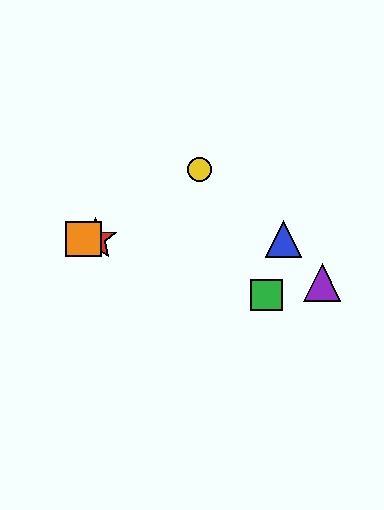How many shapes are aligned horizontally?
3 shapes (the red star, the blue triangle, the orange square) are aligned horizontally.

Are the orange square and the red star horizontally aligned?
Yes, both are at y≈239.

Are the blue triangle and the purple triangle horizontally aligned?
No, the blue triangle is at y≈239 and the purple triangle is at y≈283.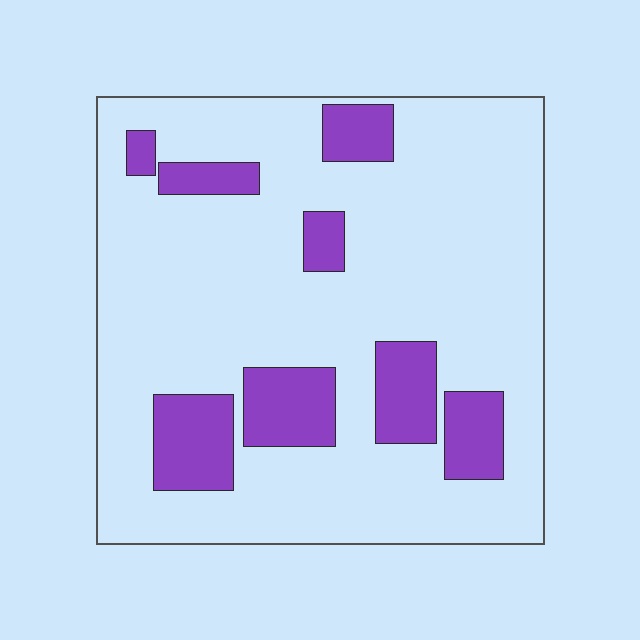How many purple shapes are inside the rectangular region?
8.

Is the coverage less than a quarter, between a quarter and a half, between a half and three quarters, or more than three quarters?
Less than a quarter.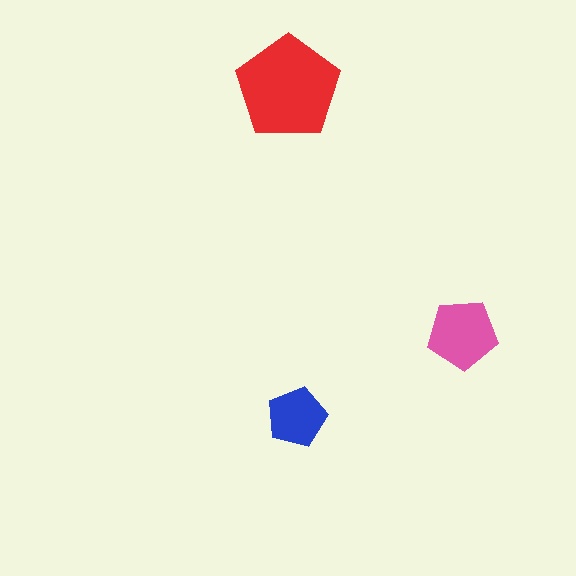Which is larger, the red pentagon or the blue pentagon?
The red one.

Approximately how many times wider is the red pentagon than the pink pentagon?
About 1.5 times wider.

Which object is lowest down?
The blue pentagon is bottommost.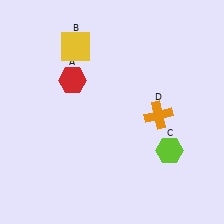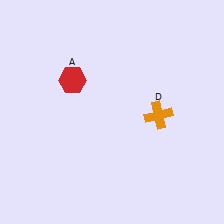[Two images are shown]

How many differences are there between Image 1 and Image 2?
There are 2 differences between the two images.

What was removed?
The lime hexagon (C), the yellow square (B) were removed in Image 2.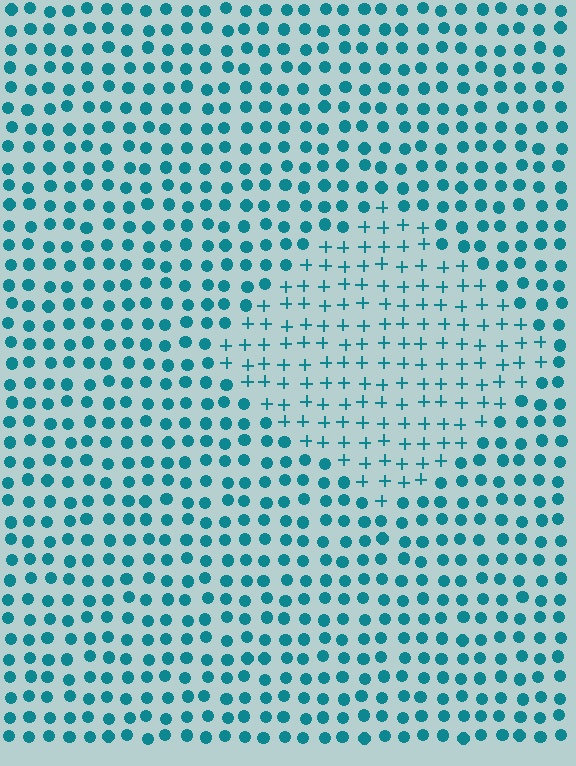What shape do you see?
I see a diamond.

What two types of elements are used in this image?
The image uses plus signs inside the diamond region and circles outside it.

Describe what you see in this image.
The image is filled with small teal elements arranged in a uniform grid. A diamond-shaped region contains plus signs, while the surrounding area contains circles. The boundary is defined purely by the change in element shape.